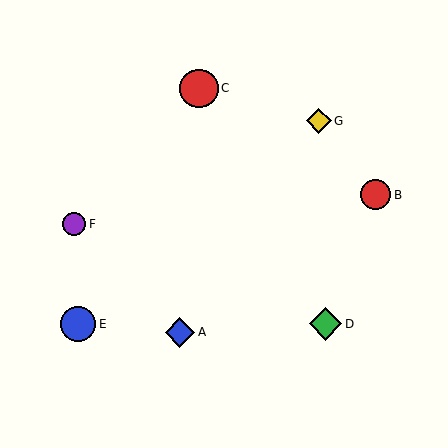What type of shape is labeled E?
Shape E is a blue circle.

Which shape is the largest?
The red circle (labeled C) is the largest.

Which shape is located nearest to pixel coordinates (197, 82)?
The red circle (labeled C) at (199, 88) is nearest to that location.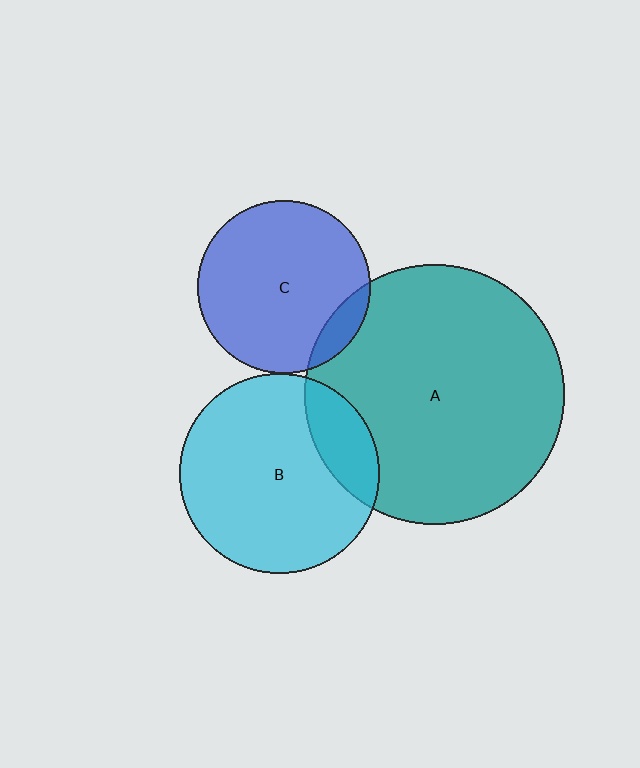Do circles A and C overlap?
Yes.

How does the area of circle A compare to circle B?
Approximately 1.7 times.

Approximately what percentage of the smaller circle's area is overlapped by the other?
Approximately 10%.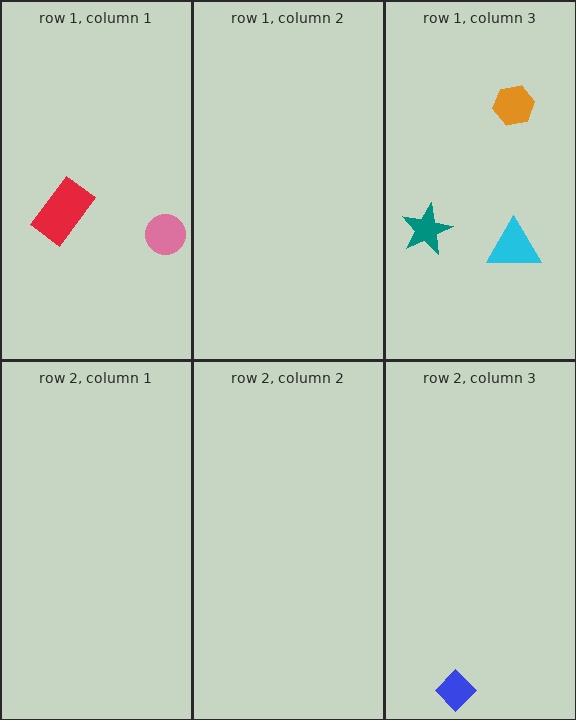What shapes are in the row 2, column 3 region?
The blue diamond.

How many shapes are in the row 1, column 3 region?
3.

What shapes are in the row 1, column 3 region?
The orange hexagon, the cyan triangle, the teal star.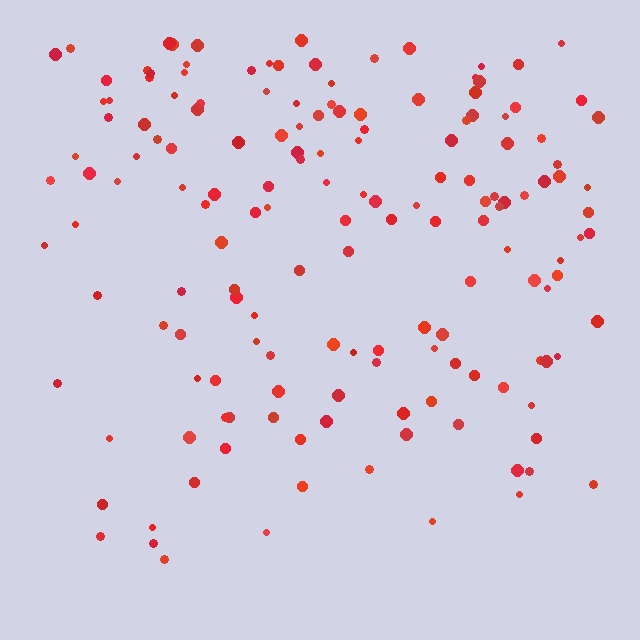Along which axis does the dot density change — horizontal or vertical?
Vertical.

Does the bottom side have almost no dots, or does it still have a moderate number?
Still a moderate number, just noticeably fewer than the top.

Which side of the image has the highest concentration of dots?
The top.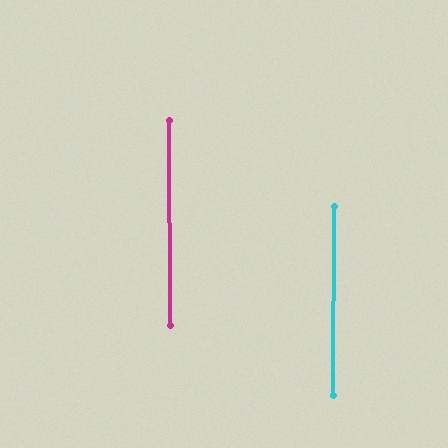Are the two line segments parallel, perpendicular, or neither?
Parallel — their directions differ by only 0.7°.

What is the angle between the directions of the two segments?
Approximately 1 degree.